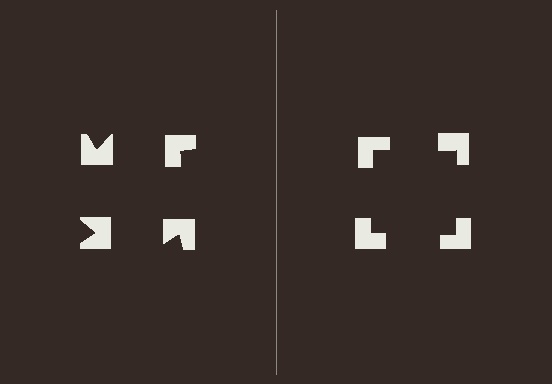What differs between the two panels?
The notched squares are positioned identically on both sides; only the wedge orientations differ. On the right they align to a square; on the left they are misaligned.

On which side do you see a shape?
An illusory square appears on the right side. On the left side the wedge cuts are rotated, so no coherent shape forms.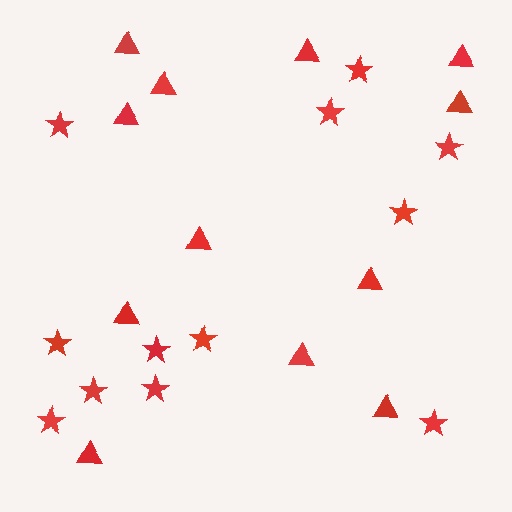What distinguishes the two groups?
There are 2 groups: one group of triangles (12) and one group of stars (12).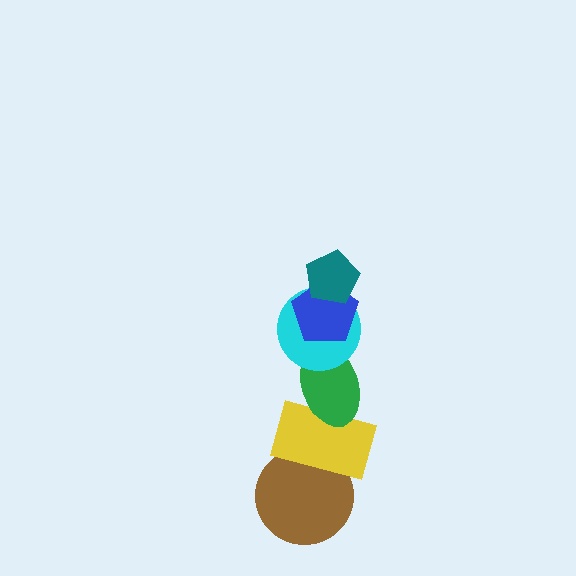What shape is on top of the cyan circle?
The blue pentagon is on top of the cyan circle.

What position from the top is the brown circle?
The brown circle is 6th from the top.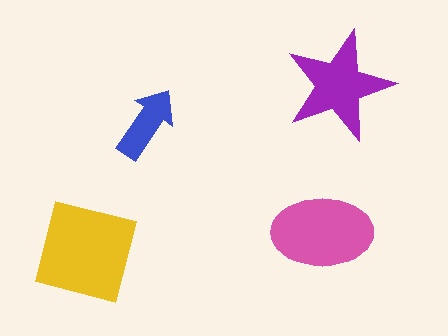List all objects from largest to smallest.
The yellow square, the pink ellipse, the purple star, the blue arrow.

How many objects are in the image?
There are 4 objects in the image.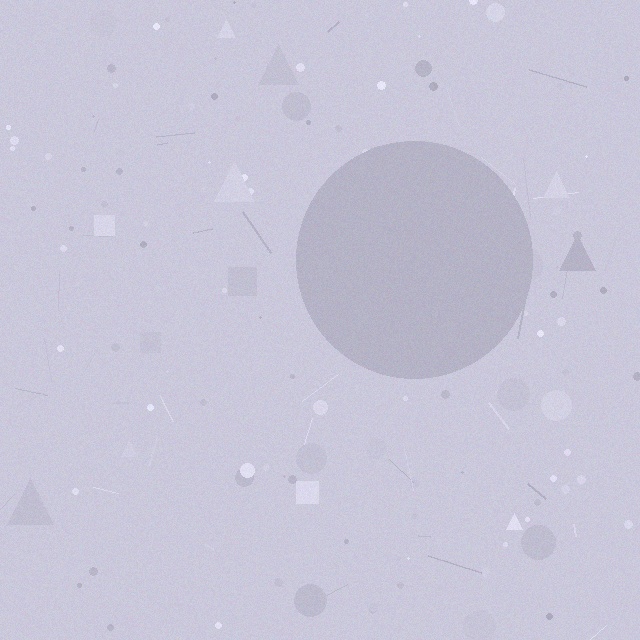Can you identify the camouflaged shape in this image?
The camouflaged shape is a circle.